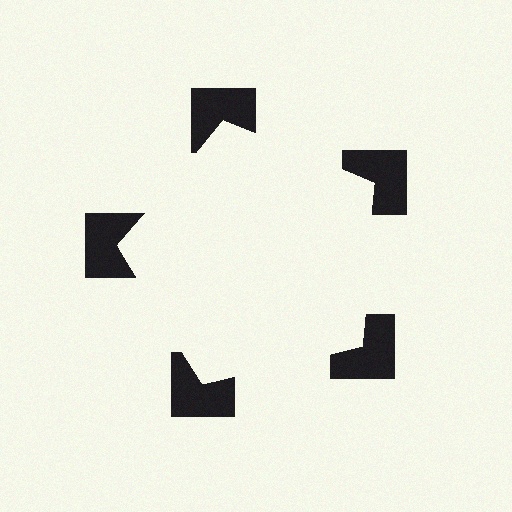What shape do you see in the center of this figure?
An illusory pentagon — its edges are inferred from the aligned wedge cuts in the notched squares, not physically drawn.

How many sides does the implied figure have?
5 sides.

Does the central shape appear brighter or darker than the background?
It typically appears slightly brighter than the background, even though no actual brightness change is drawn.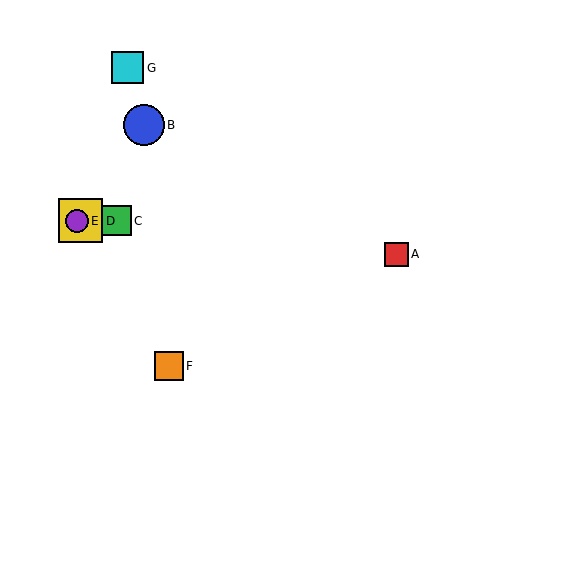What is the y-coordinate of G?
Object G is at y≈68.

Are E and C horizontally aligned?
Yes, both are at y≈221.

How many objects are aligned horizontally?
3 objects (C, D, E) are aligned horizontally.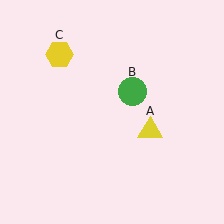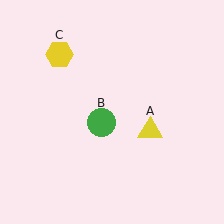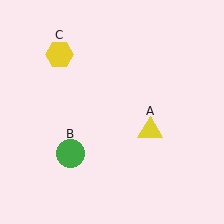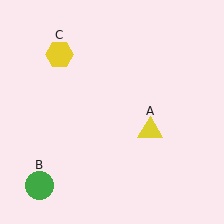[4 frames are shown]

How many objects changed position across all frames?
1 object changed position: green circle (object B).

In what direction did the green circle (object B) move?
The green circle (object B) moved down and to the left.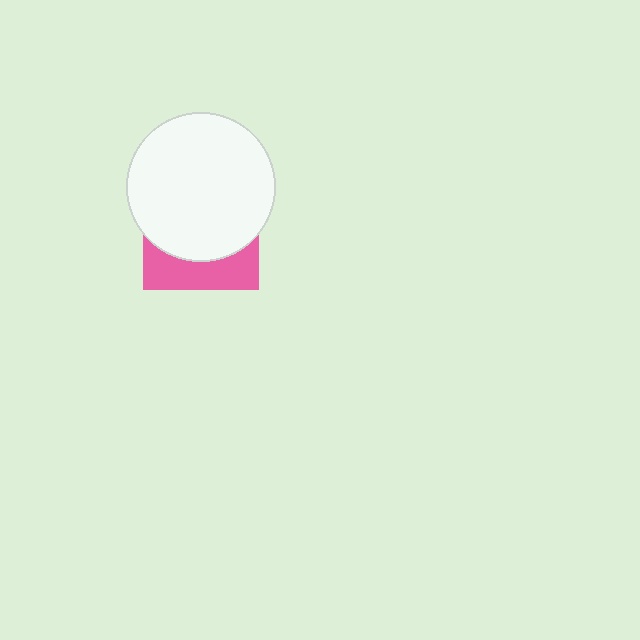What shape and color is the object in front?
The object in front is a white circle.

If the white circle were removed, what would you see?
You would see the complete pink square.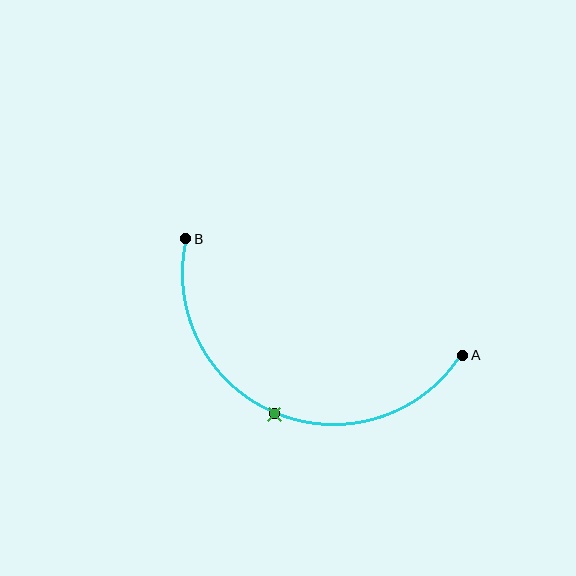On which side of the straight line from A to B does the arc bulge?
The arc bulges below the straight line connecting A and B.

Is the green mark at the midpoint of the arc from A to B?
Yes. The green mark lies on the arc at equal arc-length from both A and B — it is the arc midpoint.